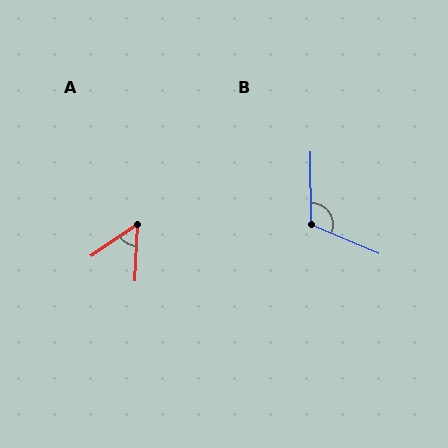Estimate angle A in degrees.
Approximately 54 degrees.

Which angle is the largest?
B, at approximately 113 degrees.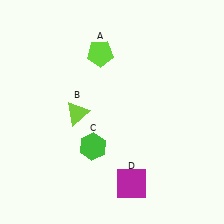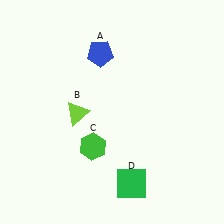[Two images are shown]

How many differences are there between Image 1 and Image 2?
There are 2 differences between the two images.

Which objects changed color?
A changed from lime to blue. D changed from magenta to green.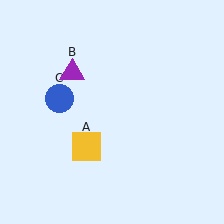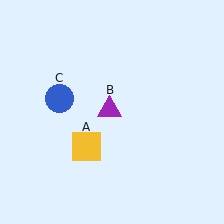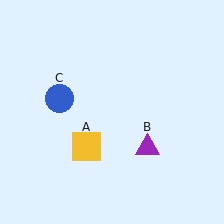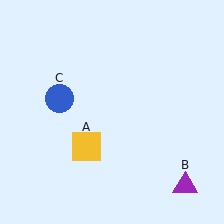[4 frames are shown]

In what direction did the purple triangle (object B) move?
The purple triangle (object B) moved down and to the right.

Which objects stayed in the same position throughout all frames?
Yellow square (object A) and blue circle (object C) remained stationary.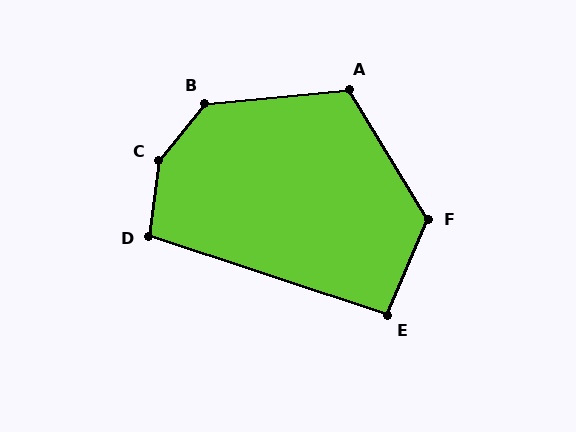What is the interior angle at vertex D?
Approximately 101 degrees (obtuse).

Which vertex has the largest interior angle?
C, at approximately 149 degrees.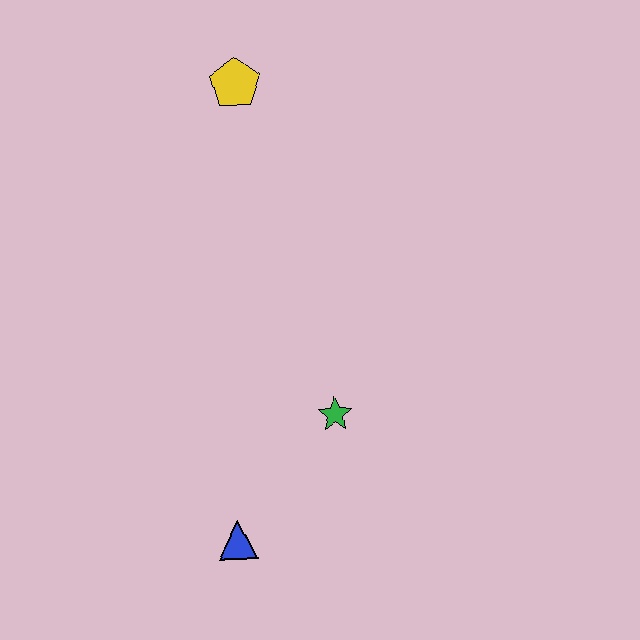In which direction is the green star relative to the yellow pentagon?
The green star is below the yellow pentagon.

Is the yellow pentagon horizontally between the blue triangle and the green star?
Yes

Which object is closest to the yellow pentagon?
The green star is closest to the yellow pentagon.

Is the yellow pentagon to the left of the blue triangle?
No